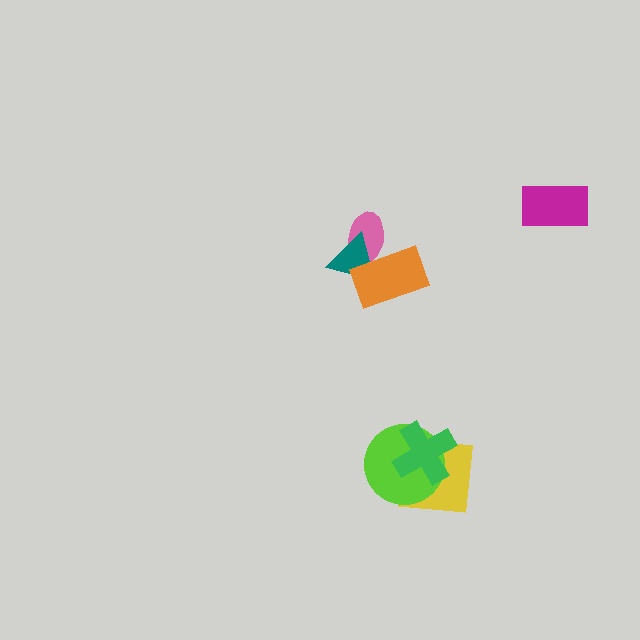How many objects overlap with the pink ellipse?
2 objects overlap with the pink ellipse.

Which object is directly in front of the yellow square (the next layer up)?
The lime circle is directly in front of the yellow square.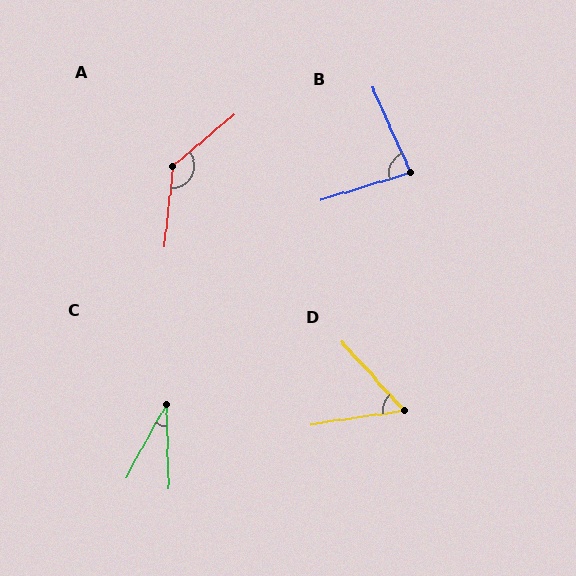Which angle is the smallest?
C, at approximately 31 degrees.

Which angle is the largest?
A, at approximately 136 degrees.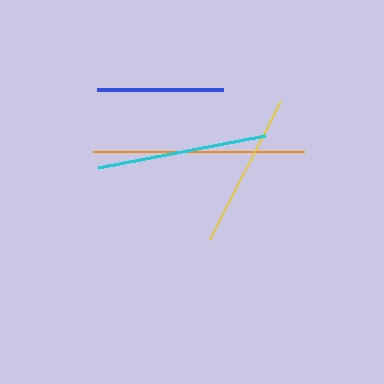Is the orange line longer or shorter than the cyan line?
The orange line is longer than the cyan line.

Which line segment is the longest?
The orange line is the longest at approximately 211 pixels.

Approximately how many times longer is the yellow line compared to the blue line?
The yellow line is approximately 1.2 times the length of the blue line.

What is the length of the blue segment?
The blue segment is approximately 125 pixels long.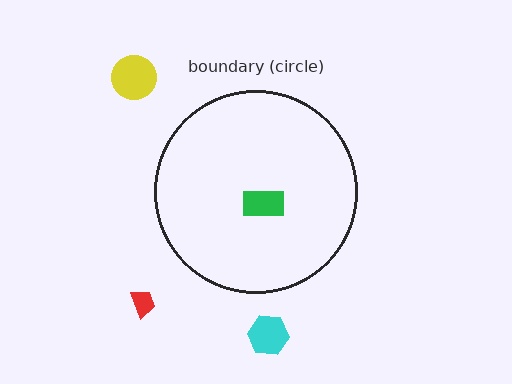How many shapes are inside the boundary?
1 inside, 3 outside.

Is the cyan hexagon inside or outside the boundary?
Outside.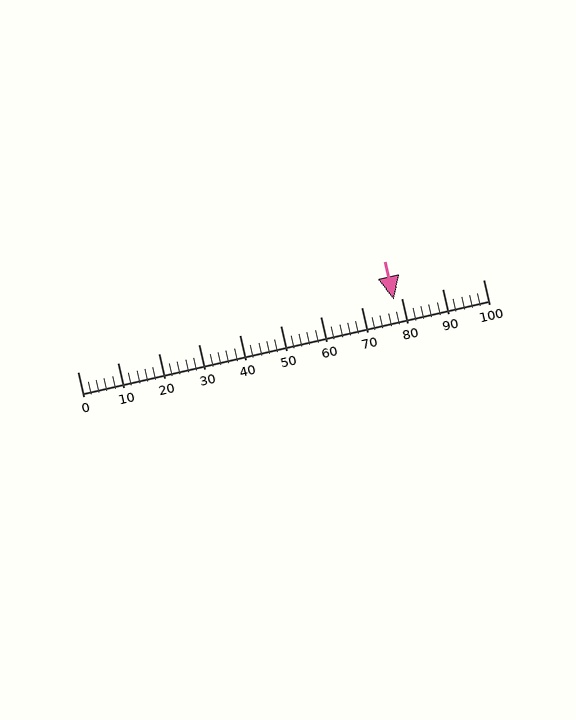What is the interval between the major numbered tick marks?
The major tick marks are spaced 10 units apart.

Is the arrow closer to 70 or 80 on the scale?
The arrow is closer to 80.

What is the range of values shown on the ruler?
The ruler shows values from 0 to 100.